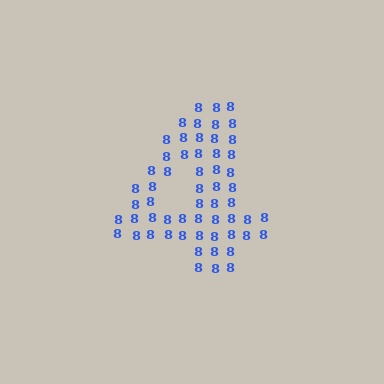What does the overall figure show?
The overall figure shows the digit 4.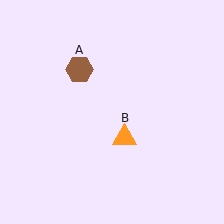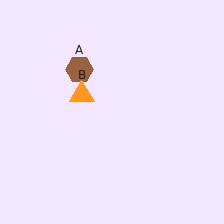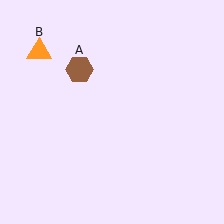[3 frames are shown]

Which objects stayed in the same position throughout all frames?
Brown hexagon (object A) remained stationary.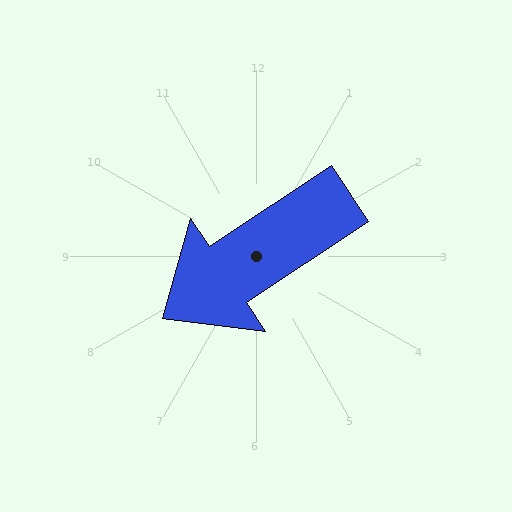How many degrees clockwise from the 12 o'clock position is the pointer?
Approximately 236 degrees.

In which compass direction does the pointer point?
Southwest.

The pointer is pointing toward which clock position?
Roughly 8 o'clock.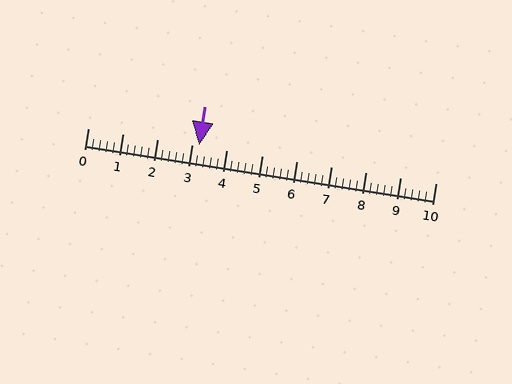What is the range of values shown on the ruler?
The ruler shows values from 0 to 10.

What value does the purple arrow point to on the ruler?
The purple arrow points to approximately 3.2.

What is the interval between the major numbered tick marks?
The major tick marks are spaced 1 units apart.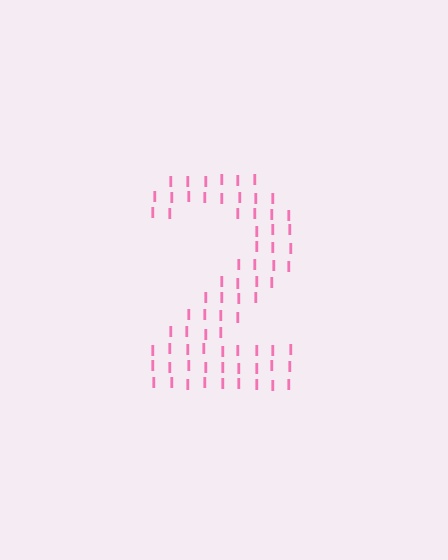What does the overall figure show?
The overall figure shows the digit 2.